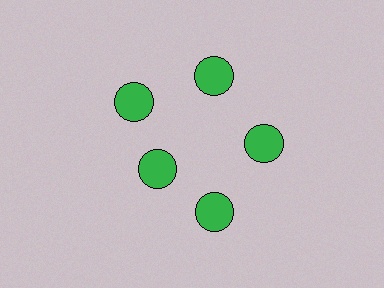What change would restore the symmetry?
The symmetry would be restored by moving it outward, back onto the ring so that all 5 circles sit at equal angles and equal distance from the center.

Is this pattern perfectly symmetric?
No. The 5 green circles are arranged in a ring, but one element near the 8 o'clock position is pulled inward toward the center, breaking the 5-fold rotational symmetry.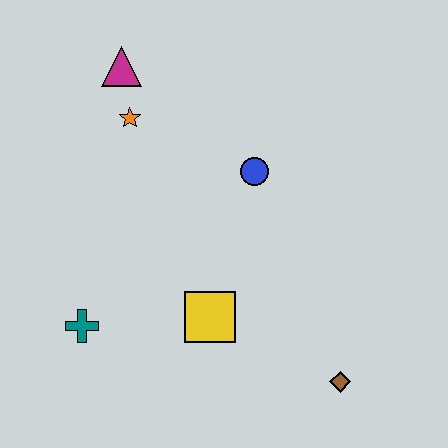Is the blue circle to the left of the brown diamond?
Yes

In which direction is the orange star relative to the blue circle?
The orange star is to the left of the blue circle.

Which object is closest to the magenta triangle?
The orange star is closest to the magenta triangle.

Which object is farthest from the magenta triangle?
The brown diamond is farthest from the magenta triangle.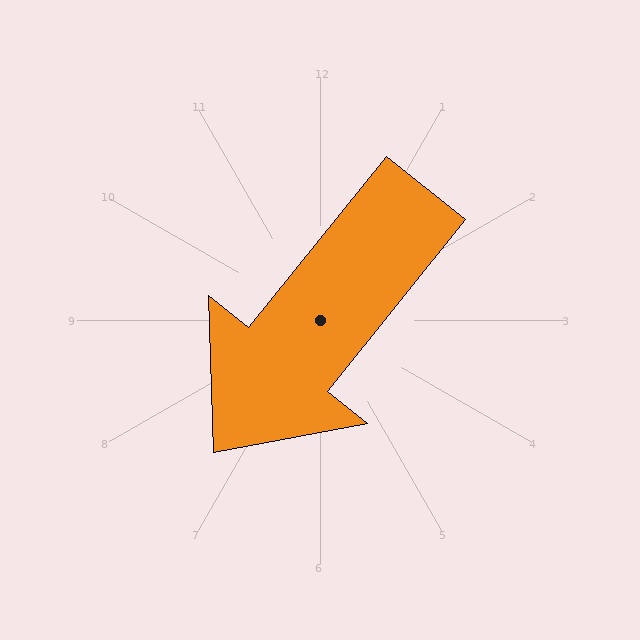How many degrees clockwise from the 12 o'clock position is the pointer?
Approximately 219 degrees.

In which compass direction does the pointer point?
Southwest.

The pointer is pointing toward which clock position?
Roughly 7 o'clock.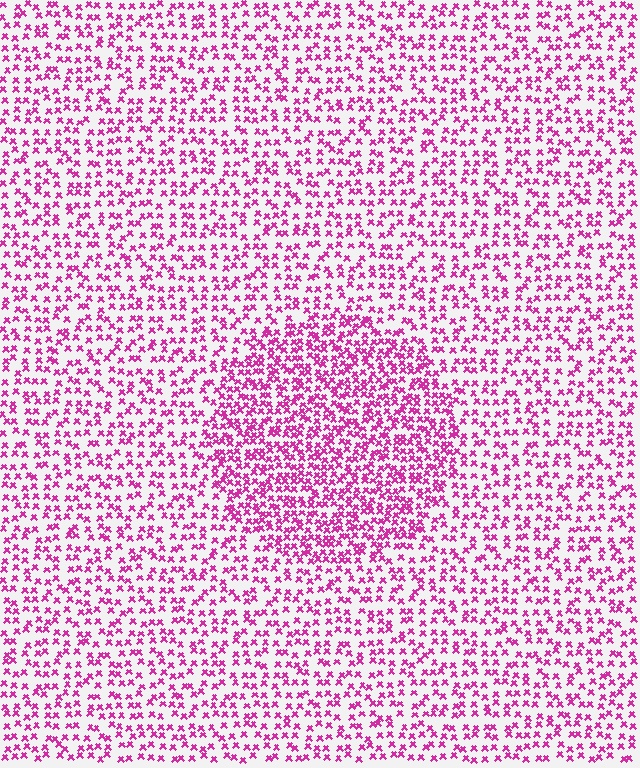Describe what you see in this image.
The image contains small magenta elements arranged at two different densities. A circle-shaped region is visible where the elements are more densely packed than the surrounding area.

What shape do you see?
I see a circle.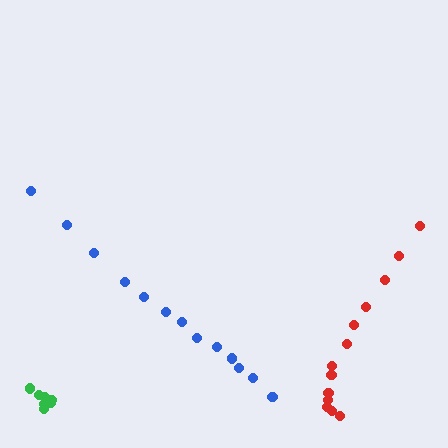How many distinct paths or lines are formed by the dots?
There are 3 distinct paths.